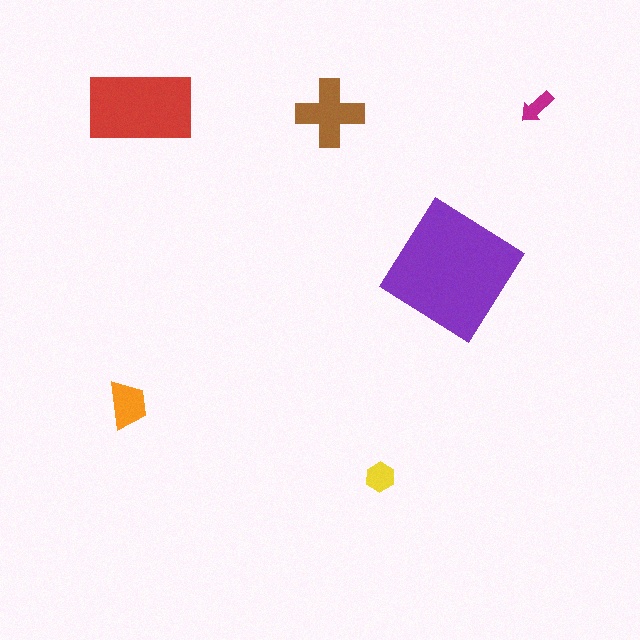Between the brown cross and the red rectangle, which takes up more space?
The red rectangle.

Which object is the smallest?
The magenta arrow.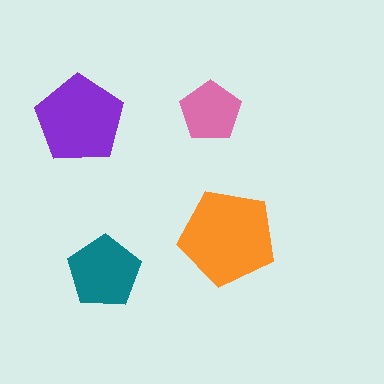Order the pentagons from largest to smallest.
the orange one, the purple one, the teal one, the pink one.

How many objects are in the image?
There are 4 objects in the image.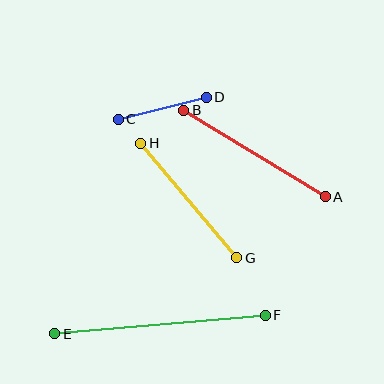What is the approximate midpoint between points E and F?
The midpoint is at approximately (160, 325) pixels.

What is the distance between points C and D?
The distance is approximately 91 pixels.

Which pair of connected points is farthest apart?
Points E and F are farthest apart.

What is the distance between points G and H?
The distance is approximately 150 pixels.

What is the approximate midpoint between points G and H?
The midpoint is at approximately (189, 200) pixels.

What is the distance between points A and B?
The distance is approximately 166 pixels.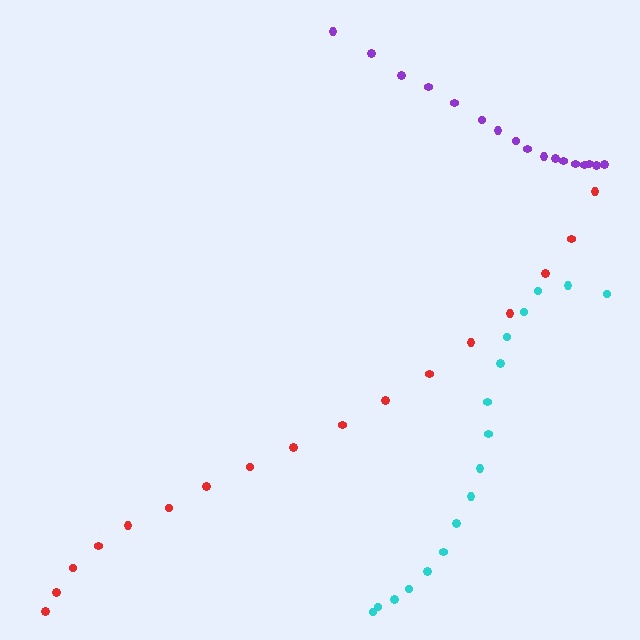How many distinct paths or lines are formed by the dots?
There are 3 distinct paths.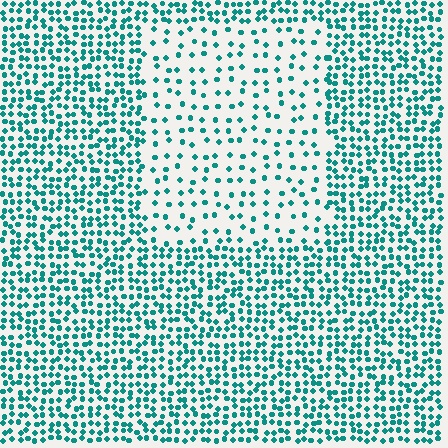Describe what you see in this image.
The image contains small teal elements arranged at two different densities. A rectangle-shaped region is visible where the elements are less densely packed than the surrounding area.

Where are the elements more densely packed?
The elements are more densely packed outside the rectangle boundary.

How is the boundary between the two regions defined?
The boundary is defined by a change in element density (approximately 2.5x ratio). All elements are the same color, size, and shape.